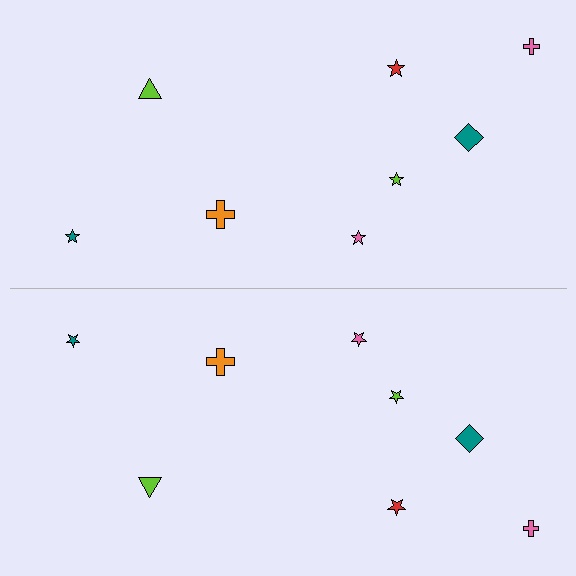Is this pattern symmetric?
Yes, this pattern has bilateral (reflection) symmetry.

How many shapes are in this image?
There are 16 shapes in this image.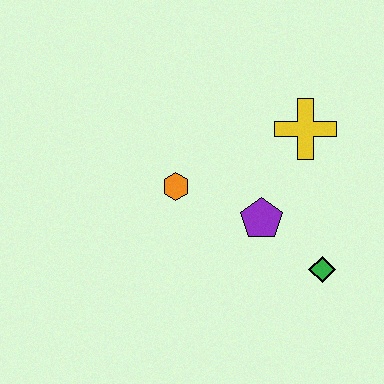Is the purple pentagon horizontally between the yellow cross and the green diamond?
No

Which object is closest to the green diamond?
The purple pentagon is closest to the green diamond.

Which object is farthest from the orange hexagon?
The green diamond is farthest from the orange hexagon.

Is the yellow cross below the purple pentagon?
No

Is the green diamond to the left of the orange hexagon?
No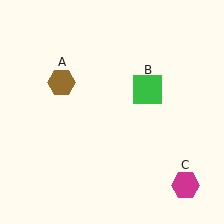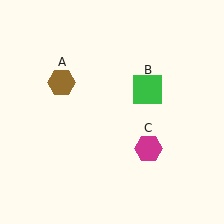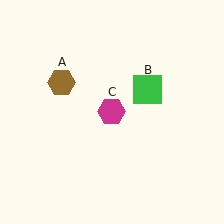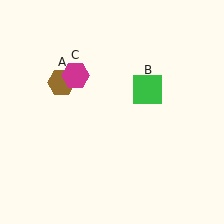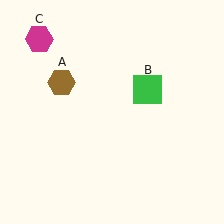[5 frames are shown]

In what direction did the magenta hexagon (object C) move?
The magenta hexagon (object C) moved up and to the left.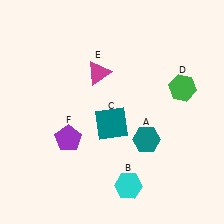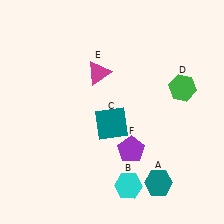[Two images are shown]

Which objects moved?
The objects that moved are: the teal hexagon (A), the purple pentagon (F).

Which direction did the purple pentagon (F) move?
The purple pentagon (F) moved right.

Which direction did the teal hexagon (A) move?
The teal hexagon (A) moved down.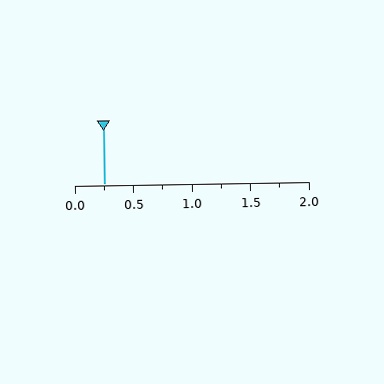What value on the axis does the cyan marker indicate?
The marker indicates approximately 0.25.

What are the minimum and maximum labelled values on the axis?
The axis runs from 0.0 to 2.0.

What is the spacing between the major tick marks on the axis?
The major ticks are spaced 0.5 apart.